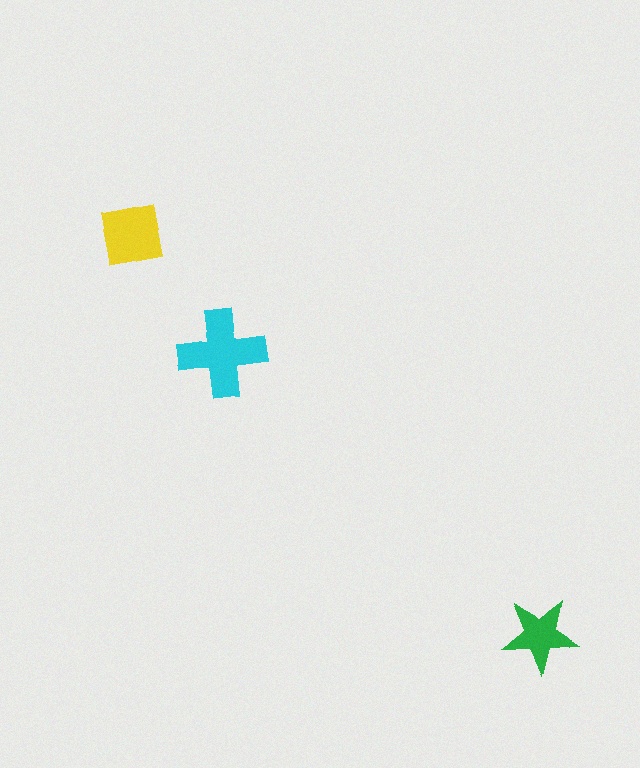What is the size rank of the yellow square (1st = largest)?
2nd.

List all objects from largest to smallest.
The cyan cross, the yellow square, the green star.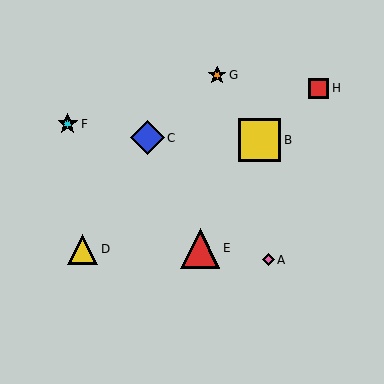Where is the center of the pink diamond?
The center of the pink diamond is at (268, 260).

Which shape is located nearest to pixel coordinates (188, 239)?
The red triangle (labeled E) at (200, 248) is nearest to that location.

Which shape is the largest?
The yellow square (labeled B) is the largest.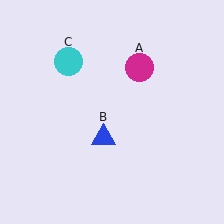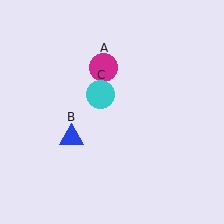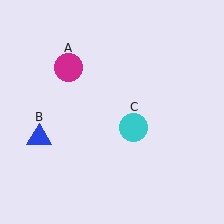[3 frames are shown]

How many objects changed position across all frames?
3 objects changed position: magenta circle (object A), blue triangle (object B), cyan circle (object C).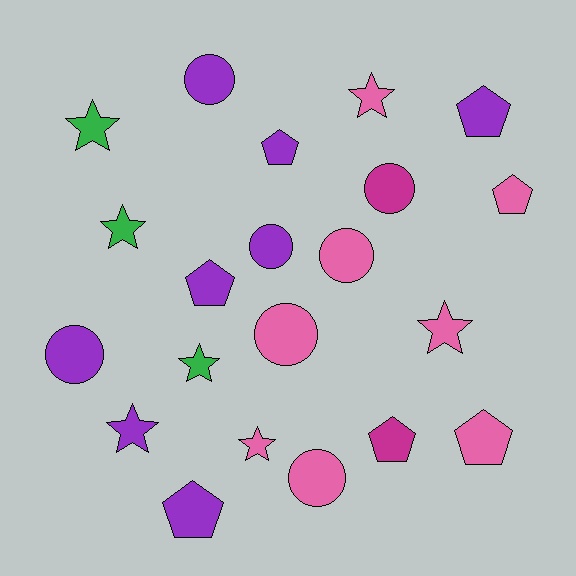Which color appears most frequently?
Purple, with 8 objects.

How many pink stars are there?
There are 3 pink stars.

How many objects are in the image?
There are 21 objects.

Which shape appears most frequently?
Star, with 7 objects.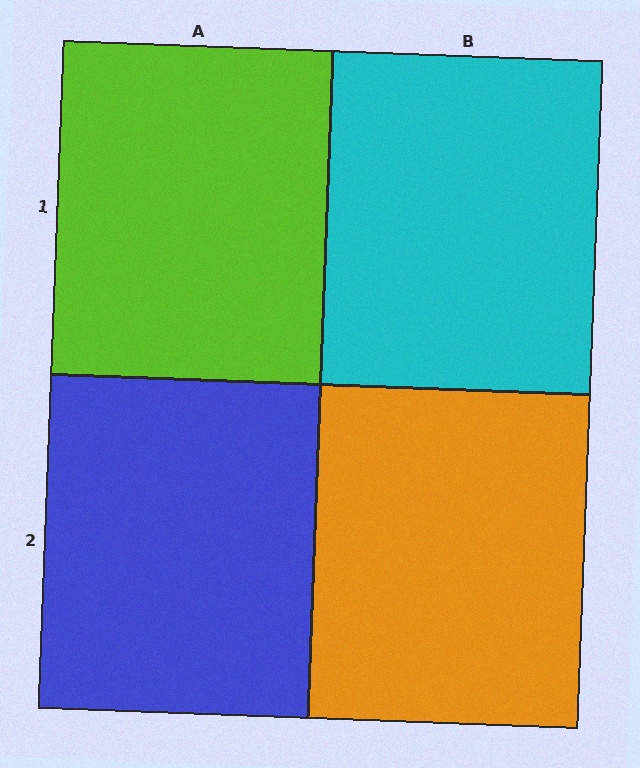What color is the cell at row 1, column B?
Cyan.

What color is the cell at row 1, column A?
Lime.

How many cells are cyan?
1 cell is cyan.